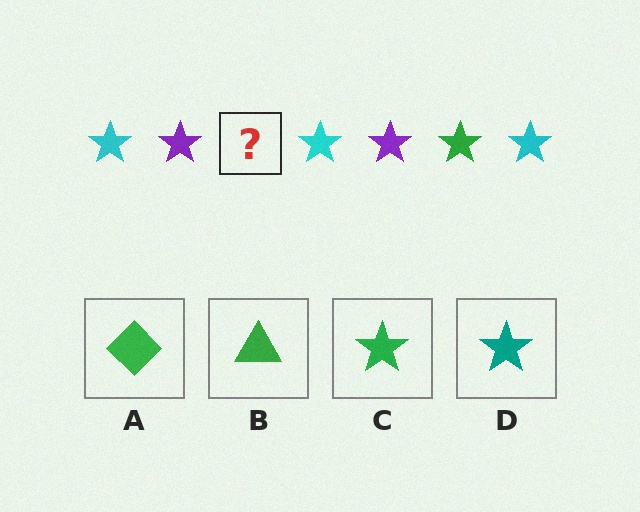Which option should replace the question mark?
Option C.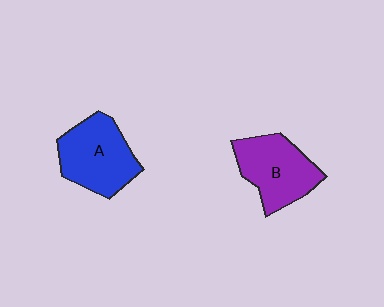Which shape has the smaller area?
Shape B (purple).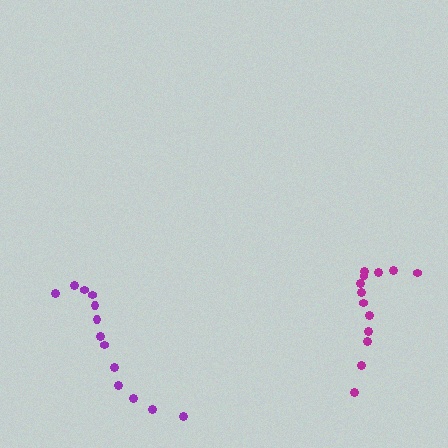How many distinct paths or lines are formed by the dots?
There are 2 distinct paths.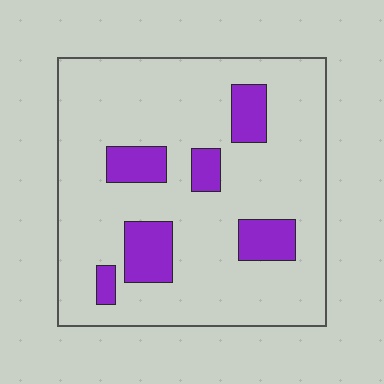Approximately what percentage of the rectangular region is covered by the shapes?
Approximately 15%.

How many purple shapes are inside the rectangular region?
6.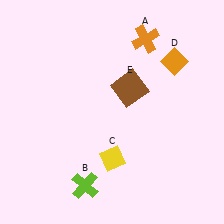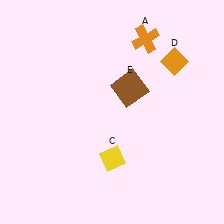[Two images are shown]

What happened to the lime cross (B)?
The lime cross (B) was removed in Image 2. It was in the bottom-left area of Image 1.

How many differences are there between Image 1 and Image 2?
There is 1 difference between the two images.